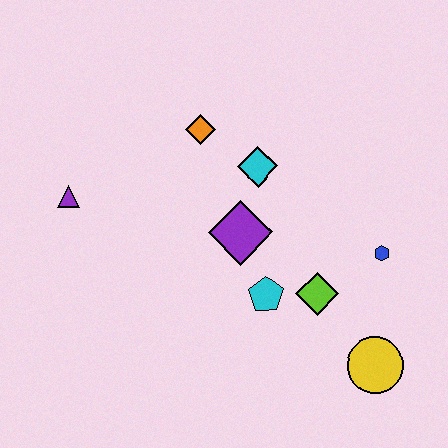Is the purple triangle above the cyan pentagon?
Yes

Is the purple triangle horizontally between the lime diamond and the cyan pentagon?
No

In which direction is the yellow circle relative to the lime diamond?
The yellow circle is below the lime diamond.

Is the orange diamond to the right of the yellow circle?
No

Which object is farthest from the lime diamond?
The purple triangle is farthest from the lime diamond.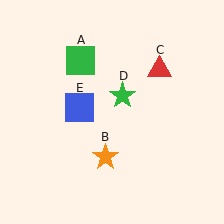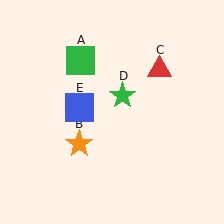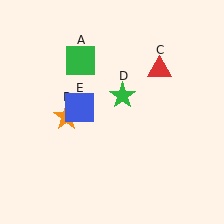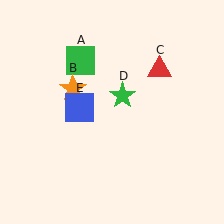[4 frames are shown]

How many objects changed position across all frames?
1 object changed position: orange star (object B).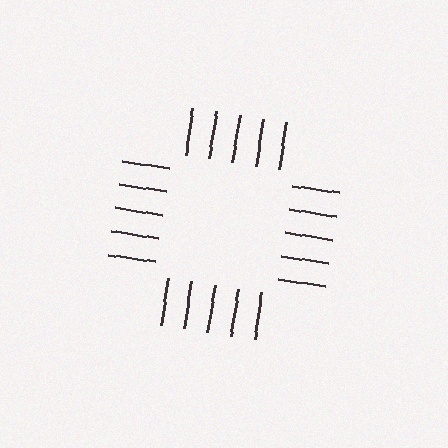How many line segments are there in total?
20 — 5 along each of the 4 edges.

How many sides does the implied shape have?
4 sides — the line-ends trace a square.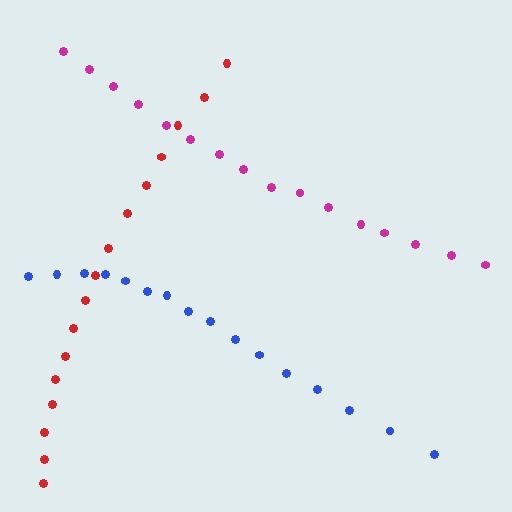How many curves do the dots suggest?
There are 3 distinct paths.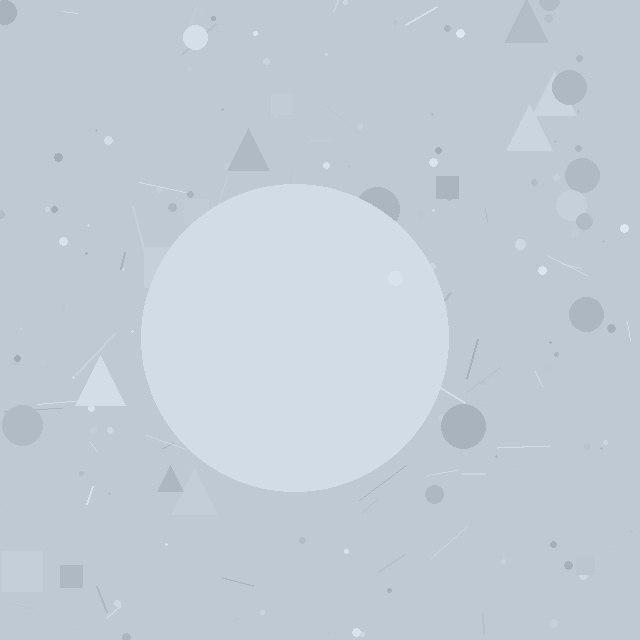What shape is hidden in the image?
A circle is hidden in the image.